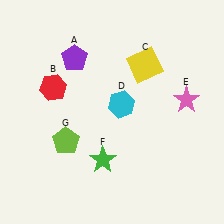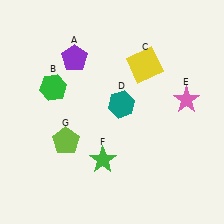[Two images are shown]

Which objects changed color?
B changed from red to green. D changed from cyan to teal.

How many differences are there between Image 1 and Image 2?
There are 2 differences between the two images.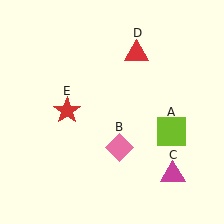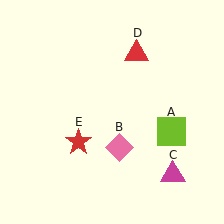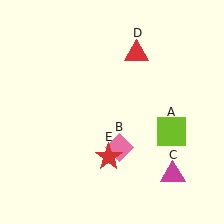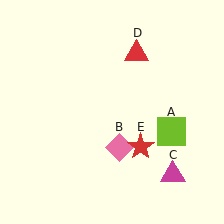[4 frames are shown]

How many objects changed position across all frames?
1 object changed position: red star (object E).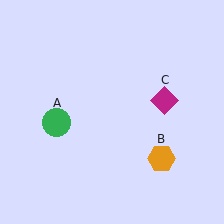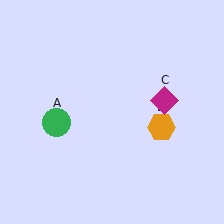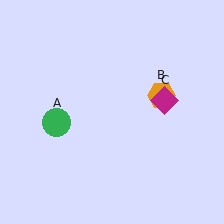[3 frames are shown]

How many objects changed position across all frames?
1 object changed position: orange hexagon (object B).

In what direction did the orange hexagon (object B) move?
The orange hexagon (object B) moved up.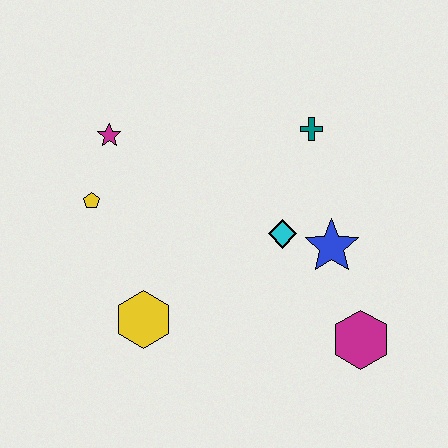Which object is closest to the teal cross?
The cyan diamond is closest to the teal cross.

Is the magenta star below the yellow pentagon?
No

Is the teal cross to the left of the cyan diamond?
No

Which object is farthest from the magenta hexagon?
The magenta star is farthest from the magenta hexagon.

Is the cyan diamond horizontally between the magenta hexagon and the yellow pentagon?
Yes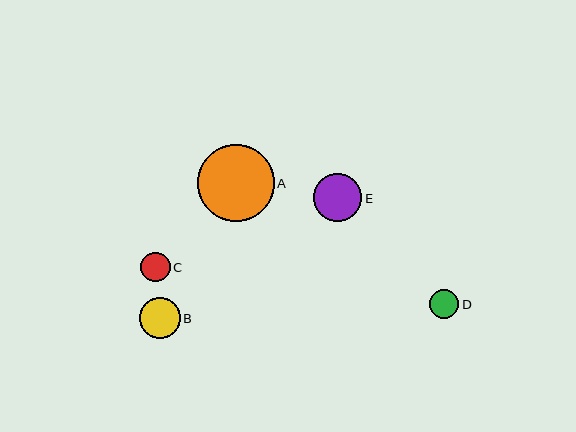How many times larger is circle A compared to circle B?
Circle A is approximately 1.9 times the size of circle B.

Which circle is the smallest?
Circle D is the smallest with a size of approximately 29 pixels.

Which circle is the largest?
Circle A is the largest with a size of approximately 77 pixels.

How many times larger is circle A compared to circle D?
Circle A is approximately 2.7 times the size of circle D.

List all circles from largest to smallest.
From largest to smallest: A, E, B, C, D.